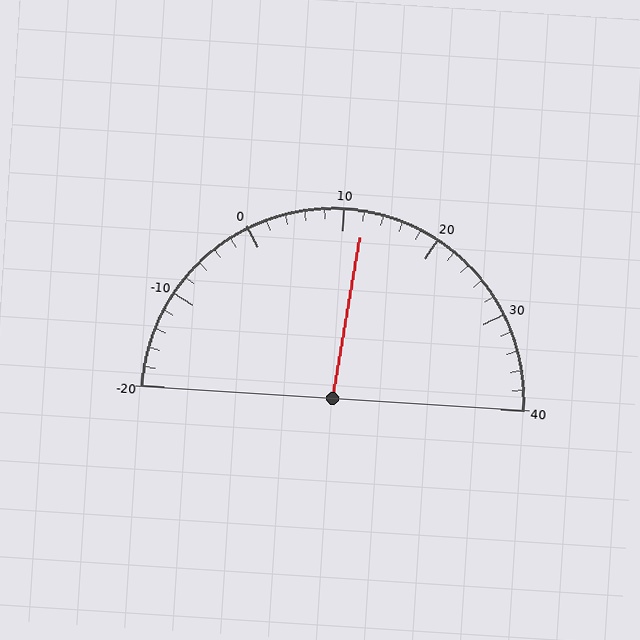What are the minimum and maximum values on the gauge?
The gauge ranges from -20 to 40.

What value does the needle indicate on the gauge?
The needle indicates approximately 12.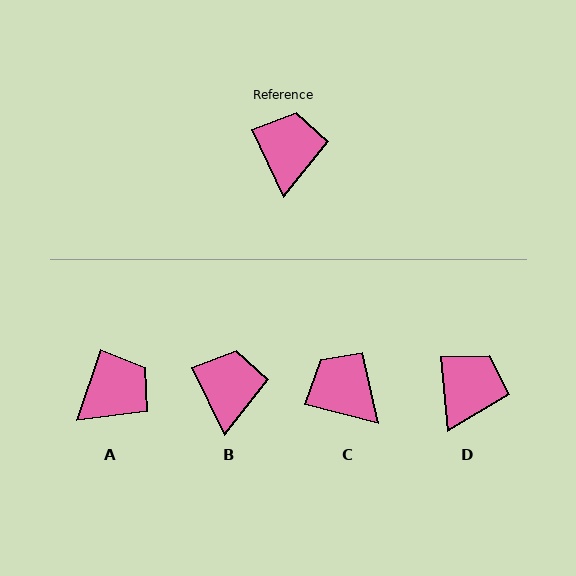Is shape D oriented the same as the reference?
No, it is off by about 21 degrees.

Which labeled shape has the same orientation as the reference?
B.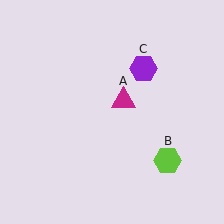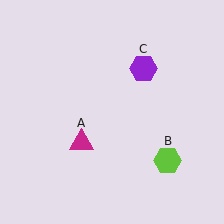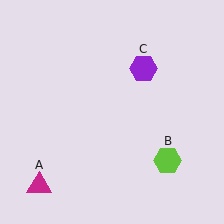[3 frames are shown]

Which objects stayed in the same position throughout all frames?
Lime hexagon (object B) and purple hexagon (object C) remained stationary.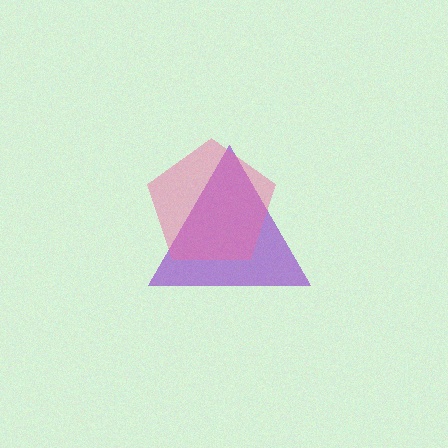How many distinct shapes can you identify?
There are 2 distinct shapes: a purple triangle, a pink pentagon.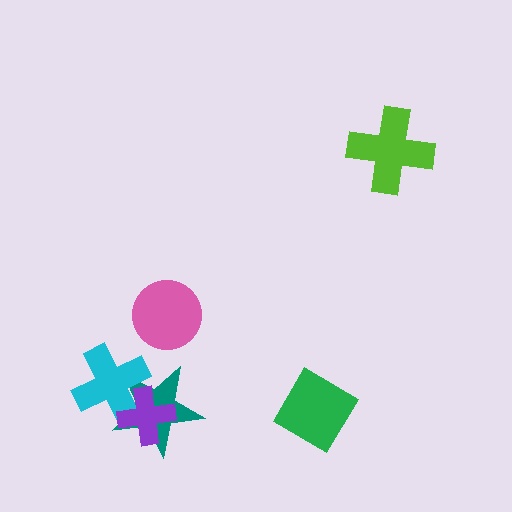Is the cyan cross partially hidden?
Yes, it is partially covered by another shape.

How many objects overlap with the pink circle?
0 objects overlap with the pink circle.